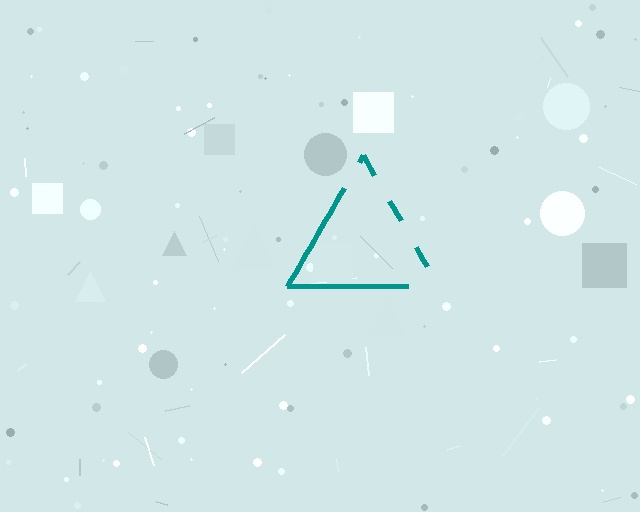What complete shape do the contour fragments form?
The contour fragments form a triangle.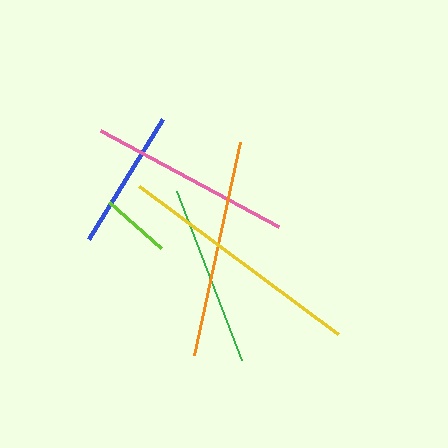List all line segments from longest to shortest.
From longest to shortest: yellow, orange, pink, green, blue, lime.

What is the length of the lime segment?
The lime segment is approximately 69 pixels long.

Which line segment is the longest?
The yellow line is the longest at approximately 248 pixels.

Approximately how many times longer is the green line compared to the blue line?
The green line is approximately 1.3 times the length of the blue line.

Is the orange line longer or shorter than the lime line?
The orange line is longer than the lime line.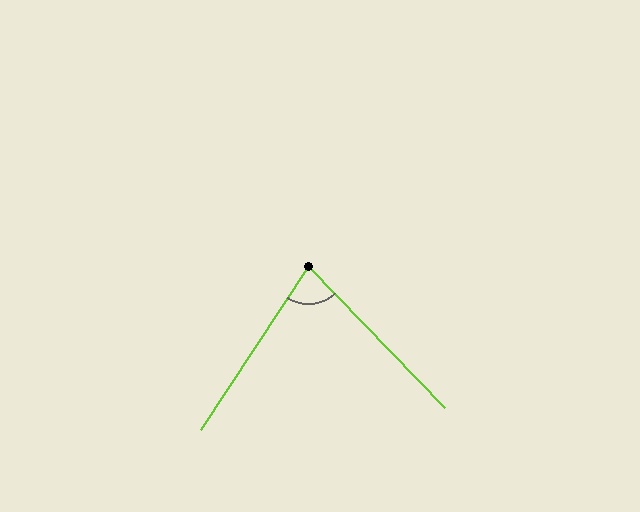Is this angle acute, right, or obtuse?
It is acute.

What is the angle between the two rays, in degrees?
Approximately 77 degrees.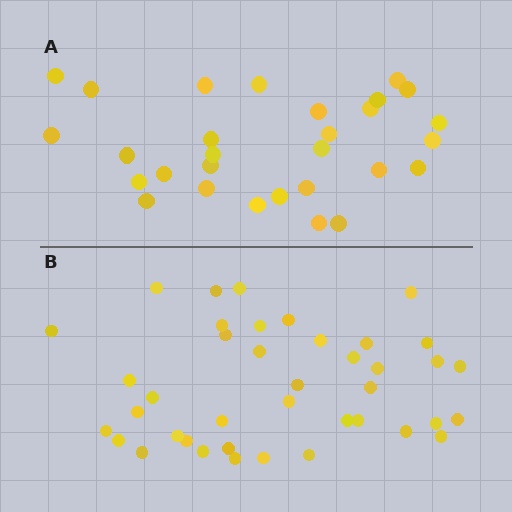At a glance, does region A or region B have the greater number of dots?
Region B (the bottom region) has more dots.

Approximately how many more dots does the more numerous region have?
Region B has roughly 12 or so more dots than region A.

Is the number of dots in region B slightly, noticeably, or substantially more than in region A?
Region B has noticeably more, but not dramatically so. The ratio is roughly 1.4 to 1.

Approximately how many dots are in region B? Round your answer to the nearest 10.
About 40 dots.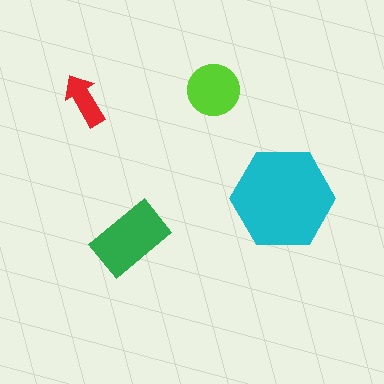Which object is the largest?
The cyan hexagon.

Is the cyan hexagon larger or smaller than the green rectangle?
Larger.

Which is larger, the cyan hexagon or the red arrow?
The cyan hexagon.